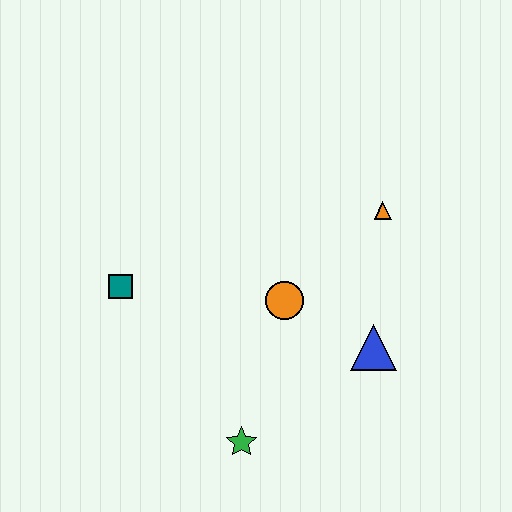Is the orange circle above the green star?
Yes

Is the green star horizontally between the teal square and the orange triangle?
Yes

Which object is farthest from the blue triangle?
The teal square is farthest from the blue triangle.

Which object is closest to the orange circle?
The blue triangle is closest to the orange circle.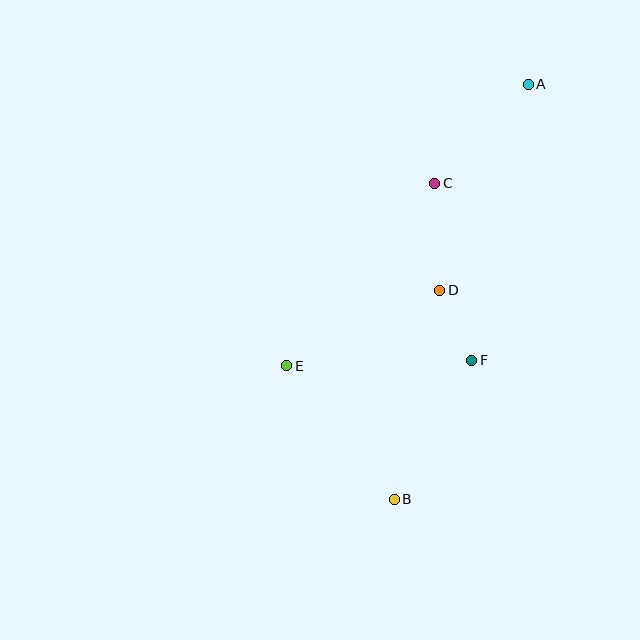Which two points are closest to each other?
Points D and F are closest to each other.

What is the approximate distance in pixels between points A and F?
The distance between A and F is approximately 282 pixels.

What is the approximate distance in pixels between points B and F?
The distance between B and F is approximately 159 pixels.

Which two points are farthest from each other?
Points A and B are farthest from each other.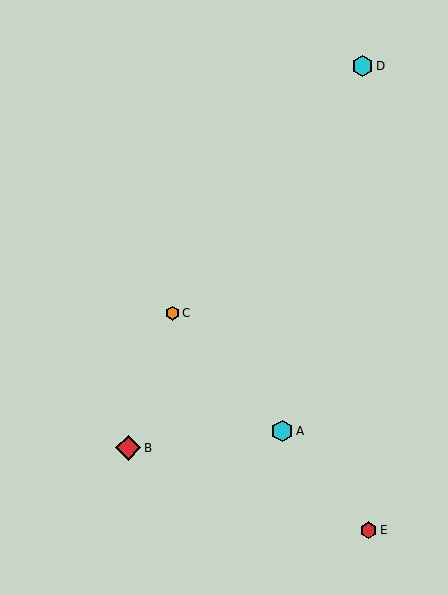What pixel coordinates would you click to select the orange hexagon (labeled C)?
Click at (172, 313) to select the orange hexagon C.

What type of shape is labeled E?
Shape E is a red hexagon.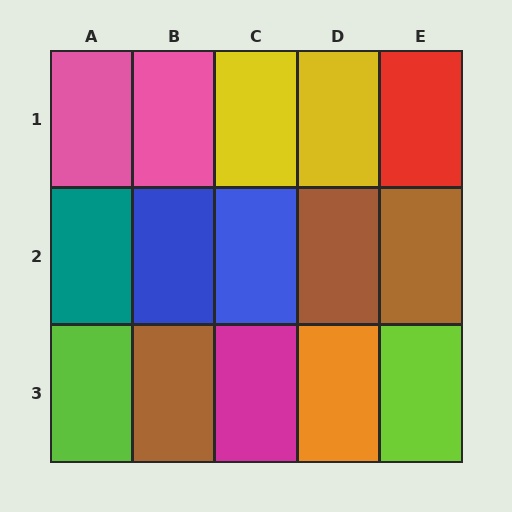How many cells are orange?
1 cell is orange.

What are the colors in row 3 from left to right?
Lime, brown, magenta, orange, lime.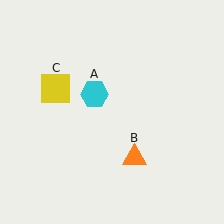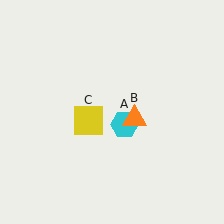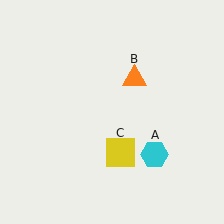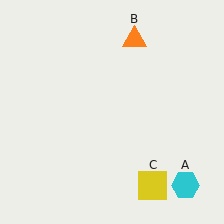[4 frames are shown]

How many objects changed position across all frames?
3 objects changed position: cyan hexagon (object A), orange triangle (object B), yellow square (object C).